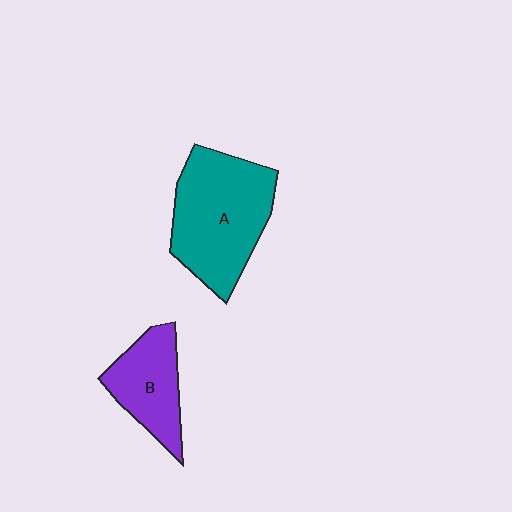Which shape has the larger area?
Shape A (teal).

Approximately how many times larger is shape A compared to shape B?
Approximately 1.7 times.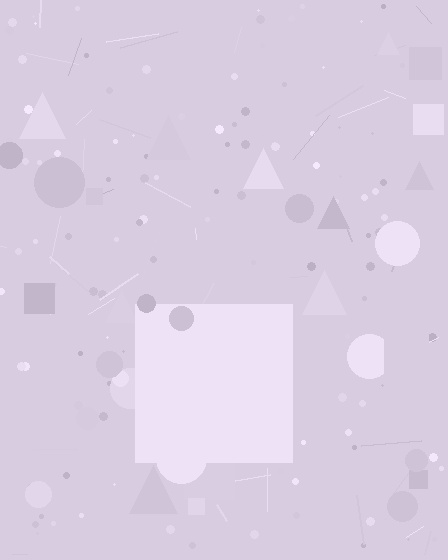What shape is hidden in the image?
A square is hidden in the image.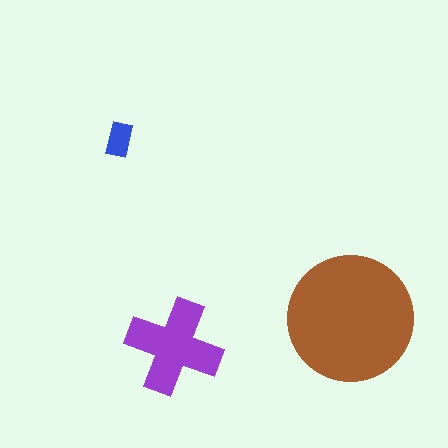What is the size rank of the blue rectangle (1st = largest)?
3rd.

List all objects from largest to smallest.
The brown circle, the purple cross, the blue rectangle.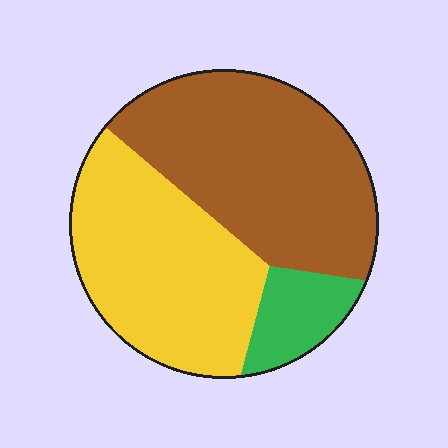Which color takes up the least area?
Green, at roughly 10%.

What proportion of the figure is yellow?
Yellow covers roughly 40% of the figure.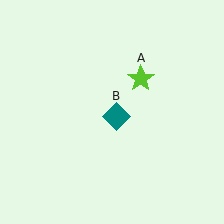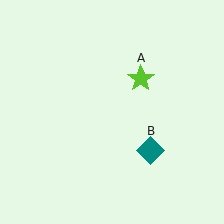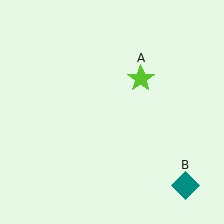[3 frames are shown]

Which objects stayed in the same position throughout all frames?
Lime star (object A) remained stationary.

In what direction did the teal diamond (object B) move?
The teal diamond (object B) moved down and to the right.